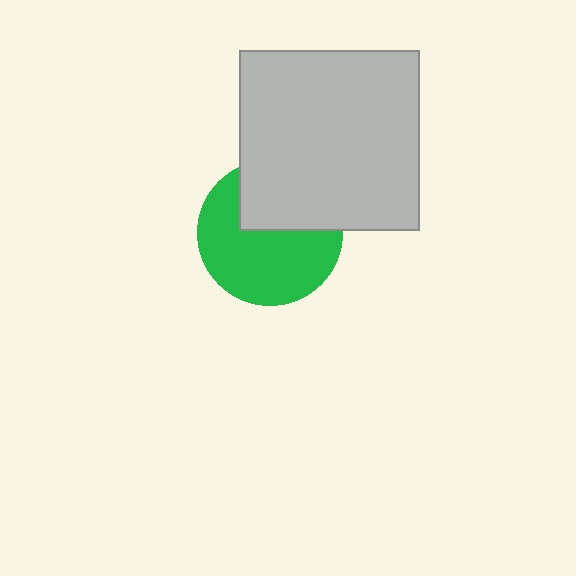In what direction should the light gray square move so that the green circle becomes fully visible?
The light gray square should move up. That is the shortest direction to clear the overlap and leave the green circle fully visible.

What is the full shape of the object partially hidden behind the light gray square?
The partially hidden object is a green circle.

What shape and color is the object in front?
The object in front is a light gray square.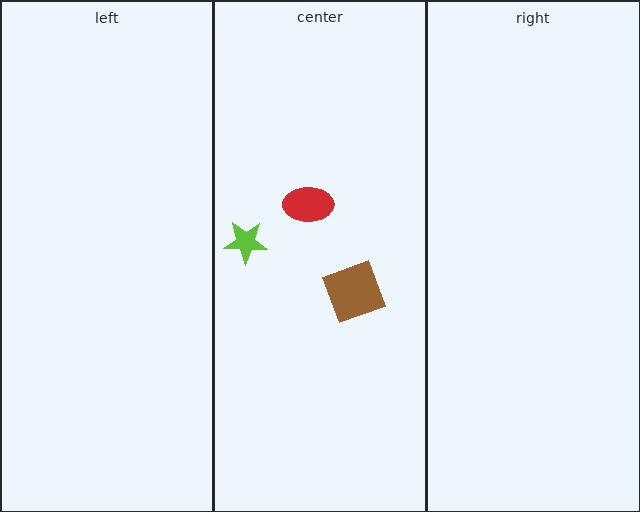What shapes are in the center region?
The lime star, the red ellipse, the brown square.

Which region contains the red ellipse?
The center region.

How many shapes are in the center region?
3.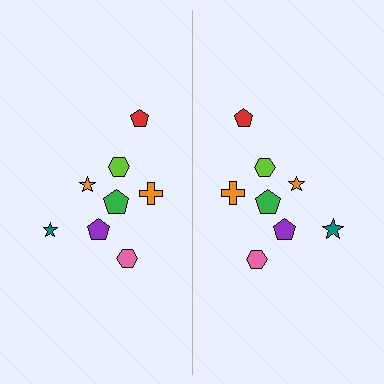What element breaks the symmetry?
The teal star on the right side has a different size than its mirror counterpart.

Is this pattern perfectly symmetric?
No, the pattern is not perfectly symmetric. The teal star on the right side has a different size than its mirror counterpart.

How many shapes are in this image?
There are 16 shapes in this image.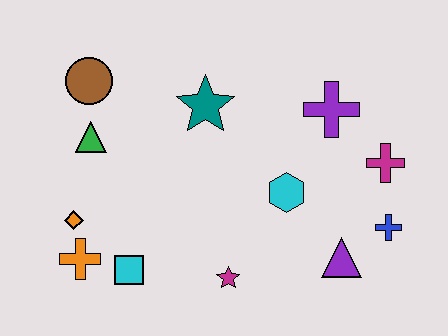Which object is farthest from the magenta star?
The brown circle is farthest from the magenta star.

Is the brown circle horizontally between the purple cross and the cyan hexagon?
No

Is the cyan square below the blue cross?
Yes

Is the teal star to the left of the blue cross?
Yes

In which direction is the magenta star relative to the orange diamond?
The magenta star is to the right of the orange diamond.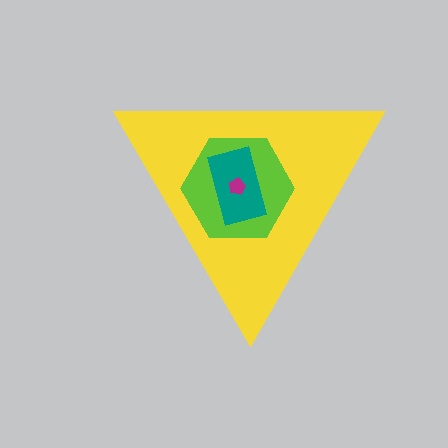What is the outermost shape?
The yellow triangle.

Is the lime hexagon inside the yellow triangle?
Yes.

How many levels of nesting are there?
4.